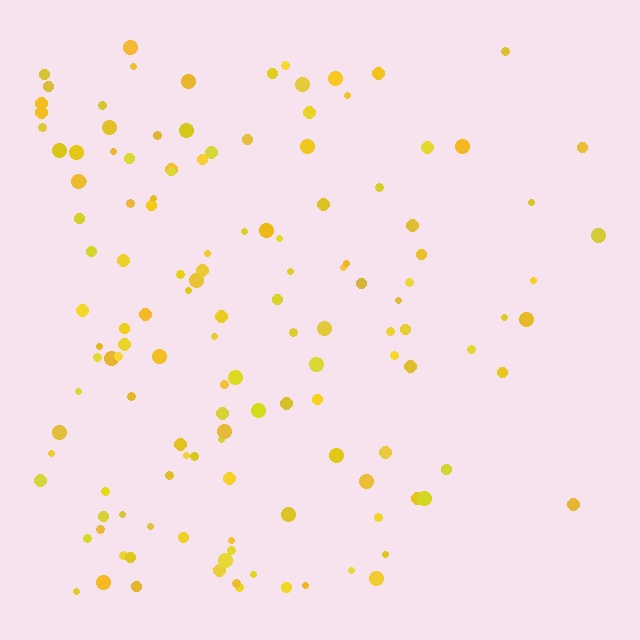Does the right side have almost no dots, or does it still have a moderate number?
Still a moderate number, just noticeably fewer than the left.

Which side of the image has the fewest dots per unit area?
The right.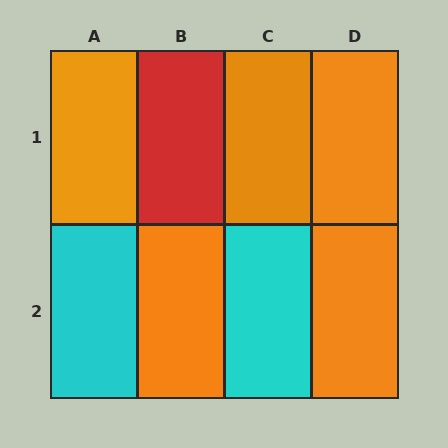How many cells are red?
1 cell is red.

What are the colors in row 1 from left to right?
Orange, red, orange, orange.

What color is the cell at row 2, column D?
Orange.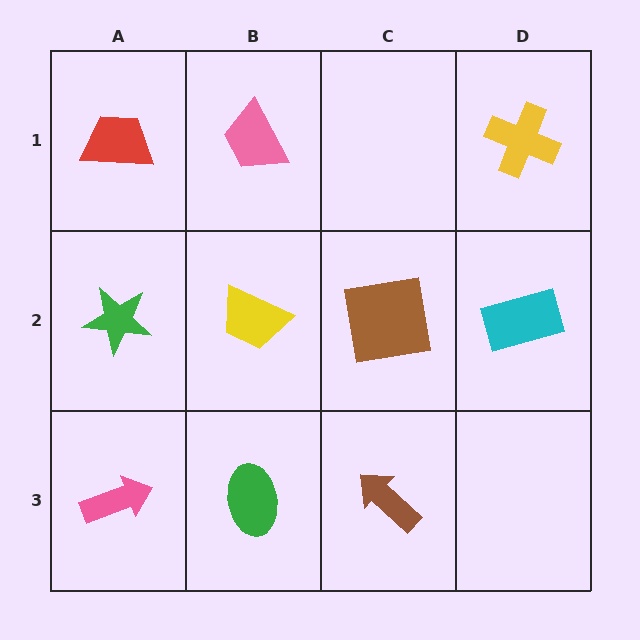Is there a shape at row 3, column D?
No, that cell is empty.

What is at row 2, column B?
A yellow trapezoid.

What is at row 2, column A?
A green star.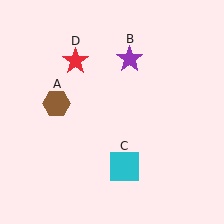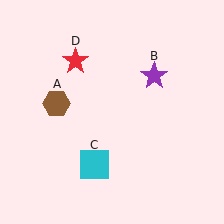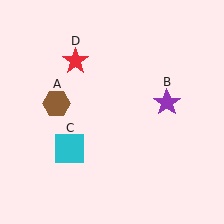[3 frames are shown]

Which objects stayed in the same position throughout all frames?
Brown hexagon (object A) and red star (object D) remained stationary.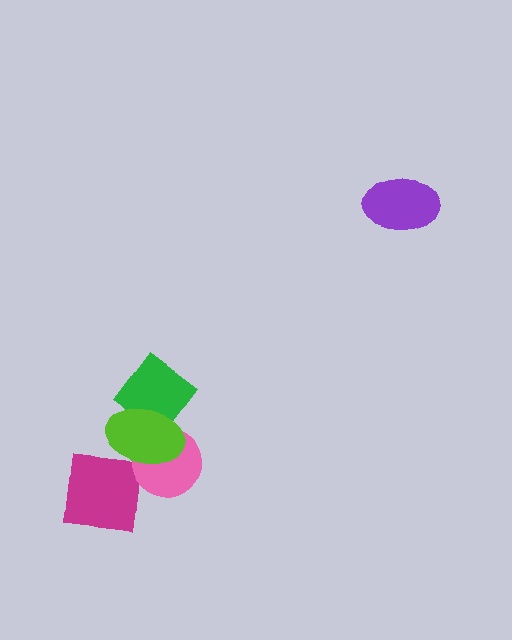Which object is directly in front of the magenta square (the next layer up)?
The pink circle is directly in front of the magenta square.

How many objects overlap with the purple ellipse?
0 objects overlap with the purple ellipse.